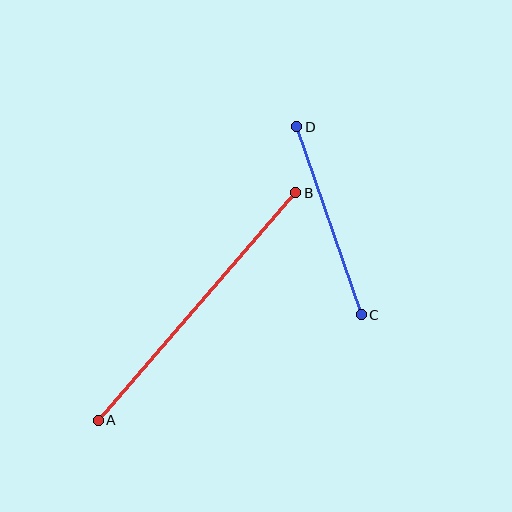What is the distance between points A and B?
The distance is approximately 301 pixels.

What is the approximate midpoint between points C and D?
The midpoint is at approximately (329, 221) pixels.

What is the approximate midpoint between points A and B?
The midpoint is at approximately (197, 306) pixels.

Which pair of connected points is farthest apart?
Points A and B are farthest apart.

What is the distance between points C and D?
The distance is approximately 199 pixels.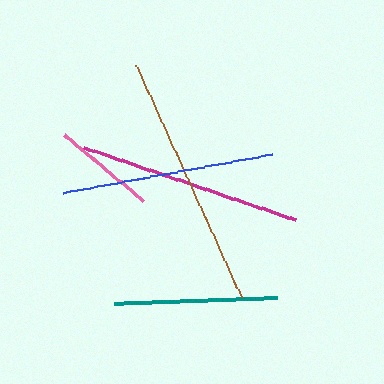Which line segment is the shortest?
The pink line is the shortest at approximately 104 pixels.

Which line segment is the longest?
The brown line is the longest at approximately 255 pixels.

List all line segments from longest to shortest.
From longest to shortest: brown, magenta, blue, teal, pink.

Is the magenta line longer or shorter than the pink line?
The magenta line is longer than the pink line.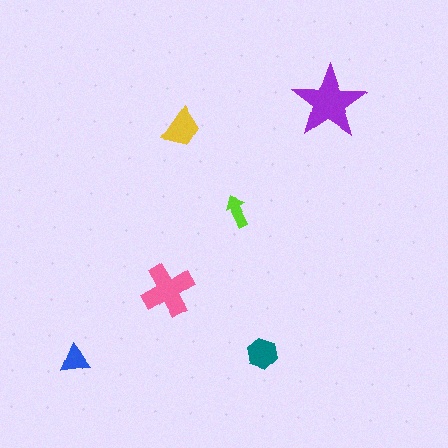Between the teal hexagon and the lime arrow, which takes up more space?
The teal hexagon.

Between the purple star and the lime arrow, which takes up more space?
The purple star.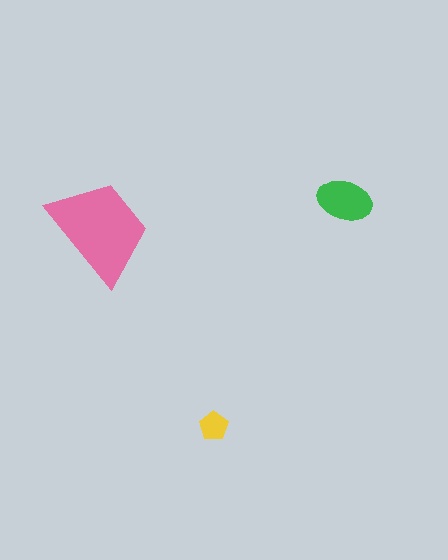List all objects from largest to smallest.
The pink trapezoid, the green ellipse, the yellow pentagon.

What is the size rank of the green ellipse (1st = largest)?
2nd.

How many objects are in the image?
There are 3 objects in the image.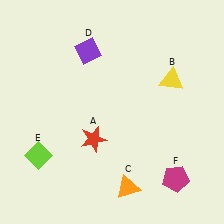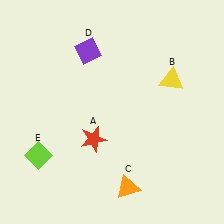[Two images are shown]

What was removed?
The magenta pentagon (F) was removed in Image 2.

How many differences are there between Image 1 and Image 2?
There is 1 difference between the two images.